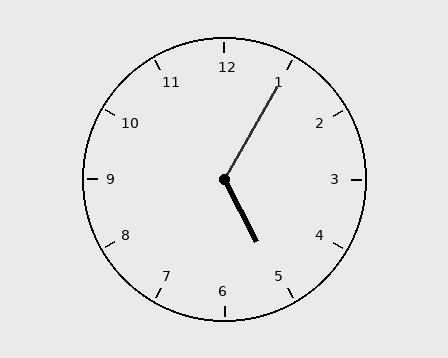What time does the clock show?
5:05.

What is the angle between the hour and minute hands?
Approximately 122 degrees.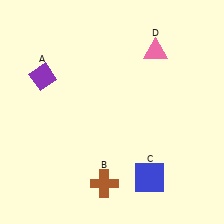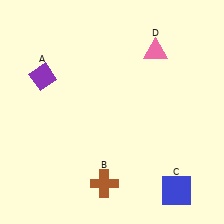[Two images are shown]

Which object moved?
The blue square (C) moved right.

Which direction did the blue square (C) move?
The blue square (C) moved right.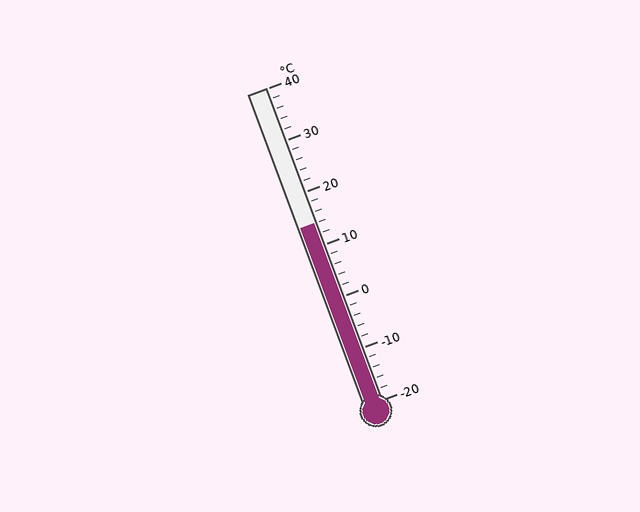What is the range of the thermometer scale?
The thermometer scale ranges from -20°C to 40°C.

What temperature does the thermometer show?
The thermometer shows approximately 14°C.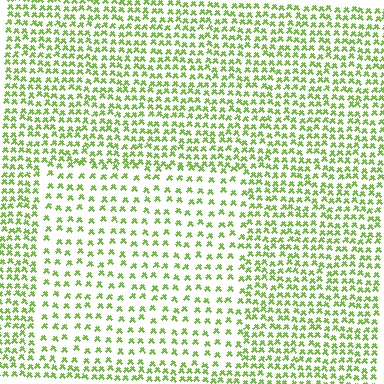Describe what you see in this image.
The image contains small lime elements arranged at two different densities. A rectangle-shaped region is visible where the elements are less densely packed than the surrounding area.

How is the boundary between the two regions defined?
The boundary is defined by a change in element density (approximately 1.8x ratio). All elements are the same color, size, and shape.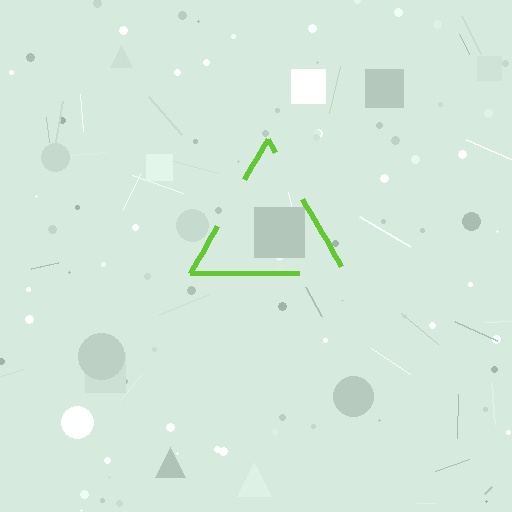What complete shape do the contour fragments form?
The contour fragments form a triangle.